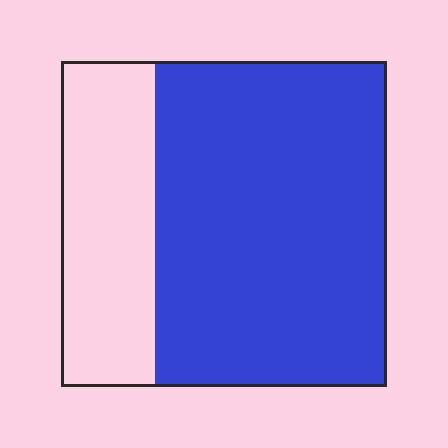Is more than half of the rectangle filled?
Yes.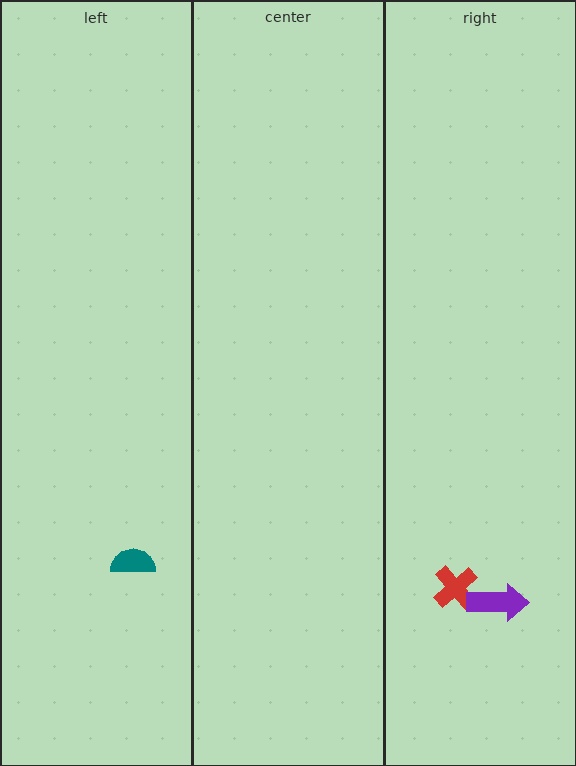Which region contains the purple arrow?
The right region.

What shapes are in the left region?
The teal semicircle.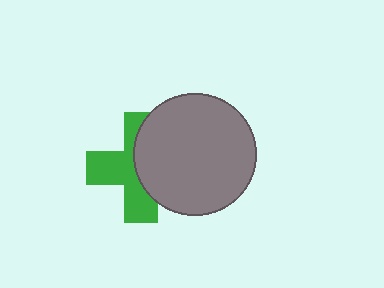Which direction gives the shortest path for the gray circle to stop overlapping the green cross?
Moving right gives the shortest separation.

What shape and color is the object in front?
The object in front is a gray circle.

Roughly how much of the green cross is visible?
About half of it is visible (roughly 54%).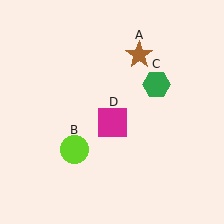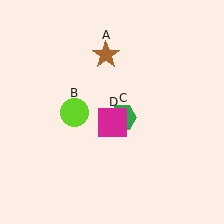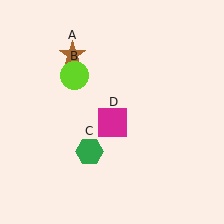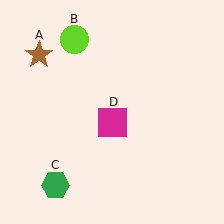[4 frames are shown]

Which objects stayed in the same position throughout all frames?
Magenta square (object D) remained stationary.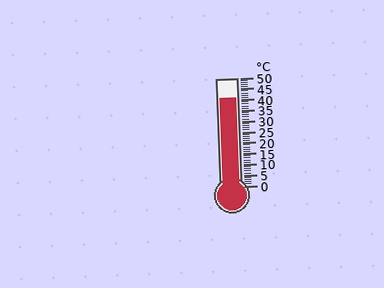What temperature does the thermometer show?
The thermometer shows approximately 41°C.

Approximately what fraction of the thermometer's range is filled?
The thermometer is filled to approximately 80% of its range.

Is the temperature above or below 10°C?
The temperature is above 10°C.